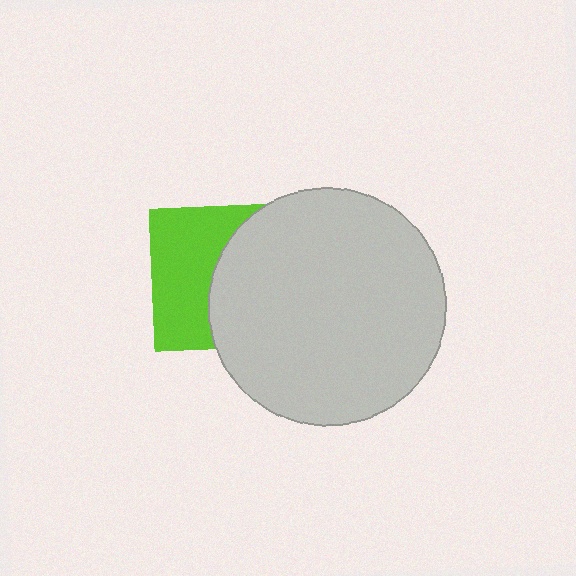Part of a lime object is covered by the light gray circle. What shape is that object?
It is a square.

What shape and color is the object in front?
The object in front is a light gray circle.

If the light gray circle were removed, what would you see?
You would see the complete lime square.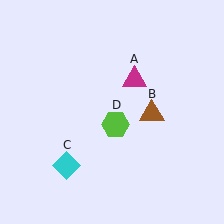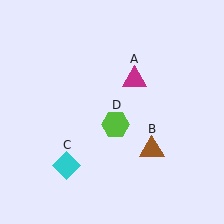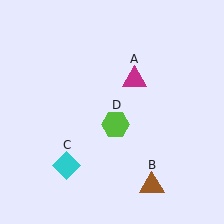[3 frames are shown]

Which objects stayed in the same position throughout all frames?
Magenta triangle (object A) and cyan diamond (object C) and lime hexagon (object D) remained stationary.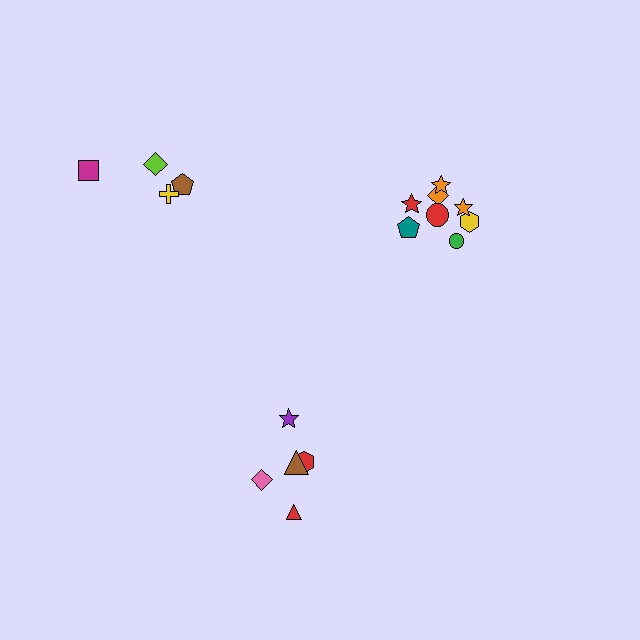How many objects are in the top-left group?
There are 4 objects.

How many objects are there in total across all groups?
There are 17 objects.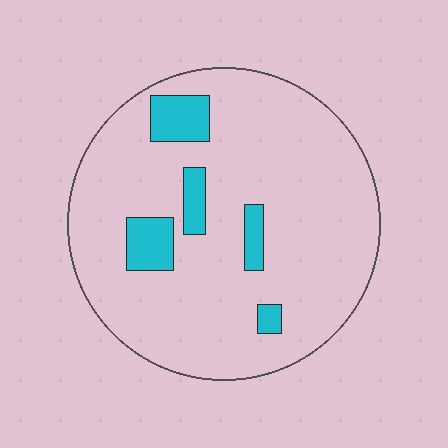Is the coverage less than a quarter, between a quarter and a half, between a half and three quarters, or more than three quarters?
Less than a quarter.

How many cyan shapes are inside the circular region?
5.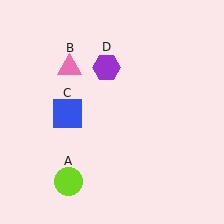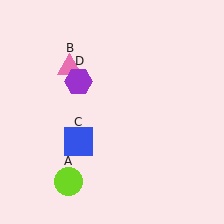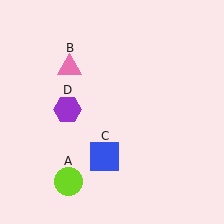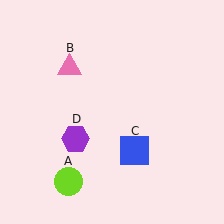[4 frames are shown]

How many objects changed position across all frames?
2 objects changed position: blue square (object C), purple hexagon (object D).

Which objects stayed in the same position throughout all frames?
Lime circle (object A) and pink triangle (object B) remained stationary.